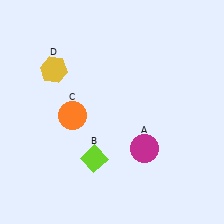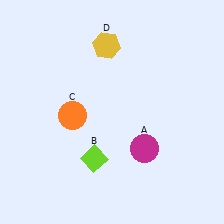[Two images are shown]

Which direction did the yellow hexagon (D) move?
The yellow hexagon (D) moved right.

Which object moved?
The yellow hexagon (D) moved right.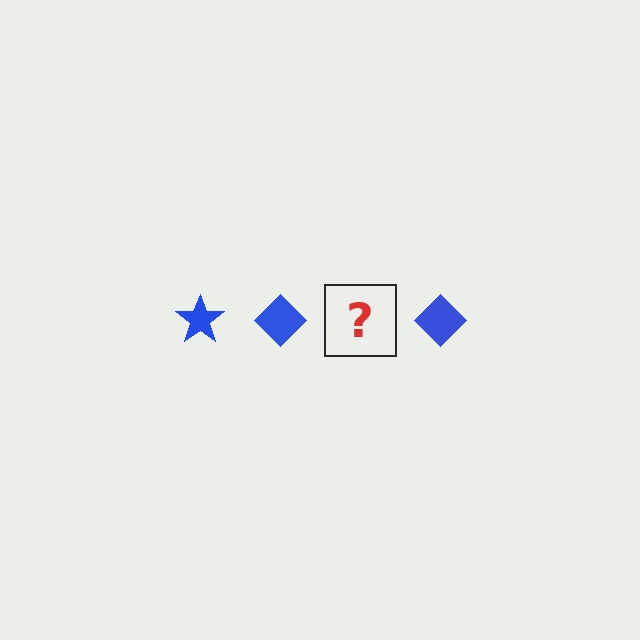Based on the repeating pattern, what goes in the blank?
The blank should be a blue star.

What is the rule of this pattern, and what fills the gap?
The rule is that the pattern cycles through star, diamond shapes in blue. The gap should be filled with a blue star.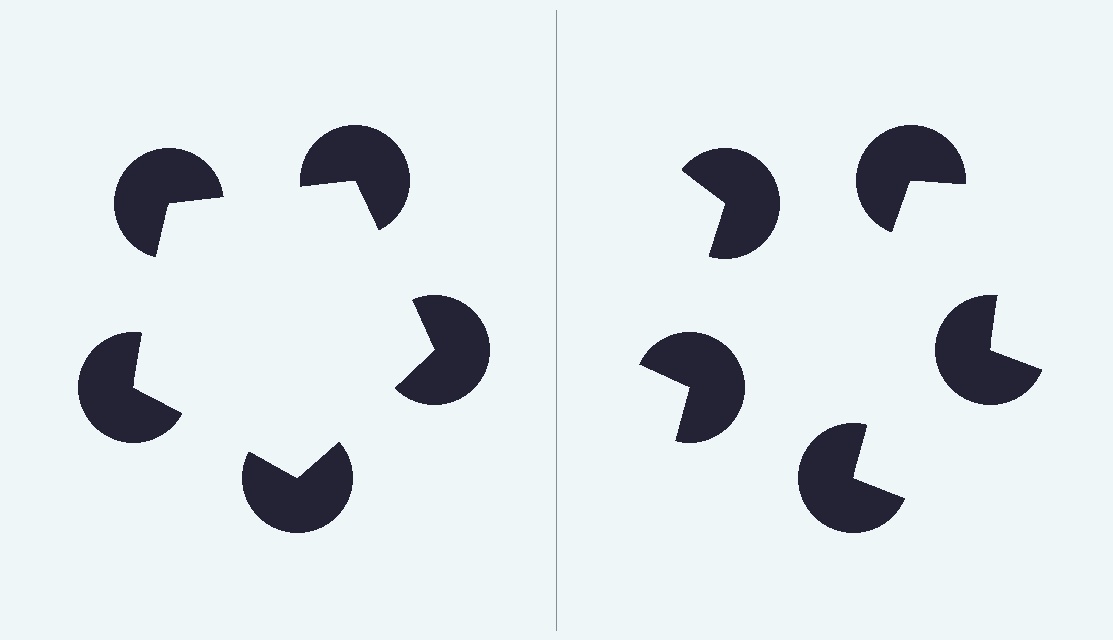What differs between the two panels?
The pac-man discs are positioned identically on both sides; only the wedge orientations differ. On the left they align to a pentagon; on the right they are misaligned.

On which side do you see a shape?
An illusory pentagon appears on the left side. On the right side the wedge cuts are rotated, so no coherent shape forms.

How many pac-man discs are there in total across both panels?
10 — 5 on each side.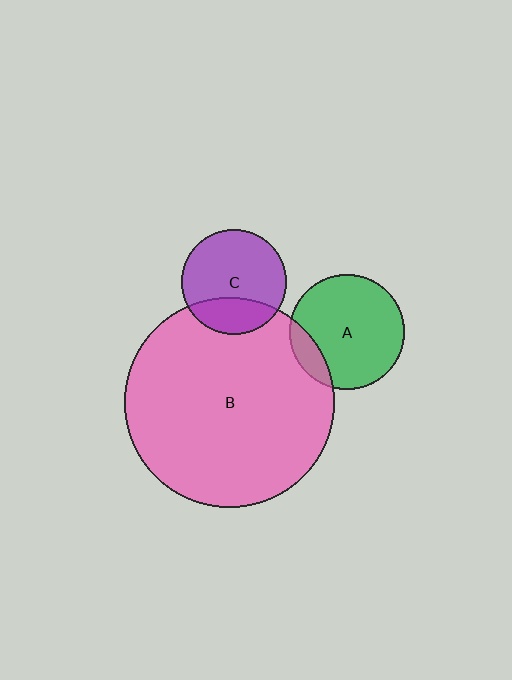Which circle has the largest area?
Circle B (pink).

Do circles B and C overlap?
Yes.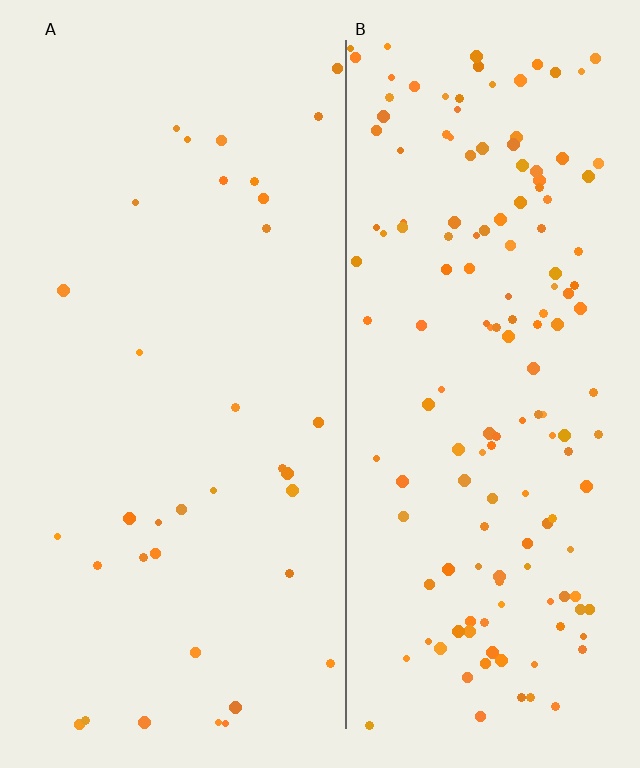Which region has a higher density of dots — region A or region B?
B (the right).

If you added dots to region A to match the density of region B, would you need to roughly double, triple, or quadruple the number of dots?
Approximately quadruple.